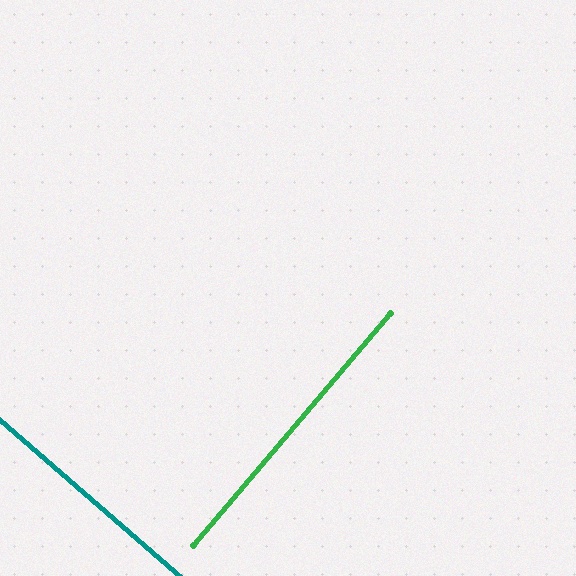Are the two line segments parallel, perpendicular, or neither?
Perpendicular — they meet at approximately 89°.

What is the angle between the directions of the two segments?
Approximately 89 degrees.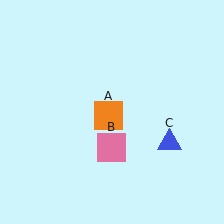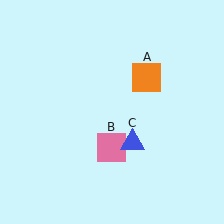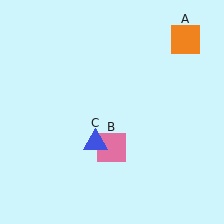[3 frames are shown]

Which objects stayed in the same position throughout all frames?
Pink square (object B) remained stationary.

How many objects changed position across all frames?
2 objects changed position: orange square (object A), blue triangle (object C).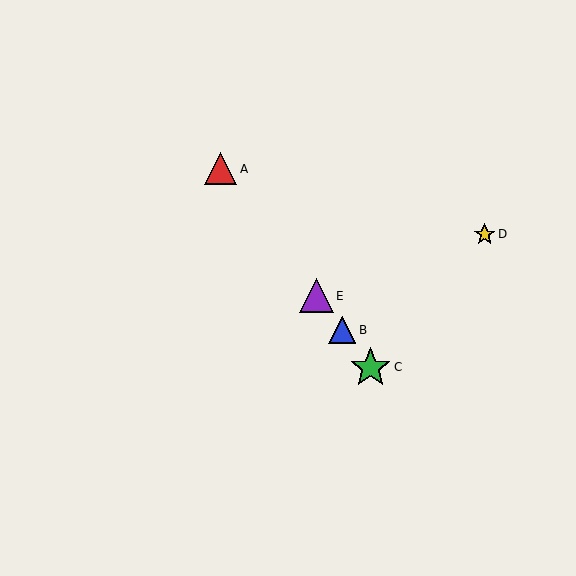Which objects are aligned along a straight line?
Objects A, B, C, E are aligned along a straight line.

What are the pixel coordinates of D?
Object D is at (485, 234).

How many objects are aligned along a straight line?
4 objects (A, B, C, E) are aligned along a straight line.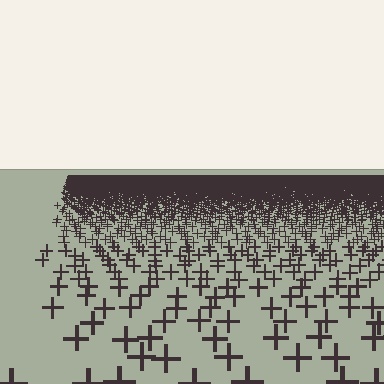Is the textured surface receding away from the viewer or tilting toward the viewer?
The surface is receding away from the viewer. Texture elements get smaller and denser toward the top.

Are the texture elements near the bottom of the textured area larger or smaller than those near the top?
Larger. Near the bottom, elements are closer to the viewer and appear at a bigger on-screen size.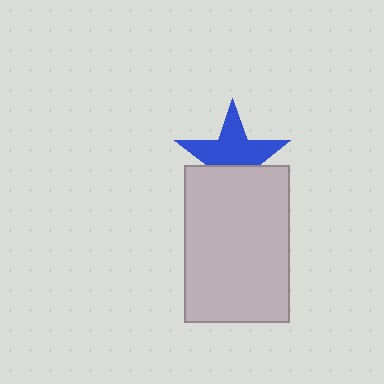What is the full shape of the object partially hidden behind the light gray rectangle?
The partially hidden object is a blue star.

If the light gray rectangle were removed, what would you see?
You would see the complete blue star.